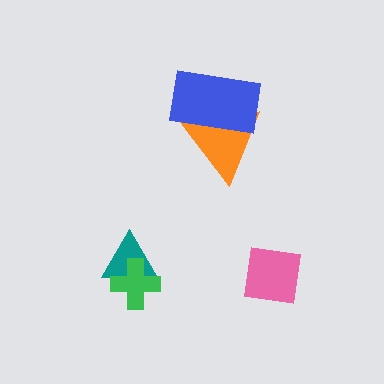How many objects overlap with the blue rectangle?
1 object overlaps with the blue rectangle.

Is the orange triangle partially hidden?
Yes, it is partially covered by another shape.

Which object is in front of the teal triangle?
The green cross is in front of the teal triangle.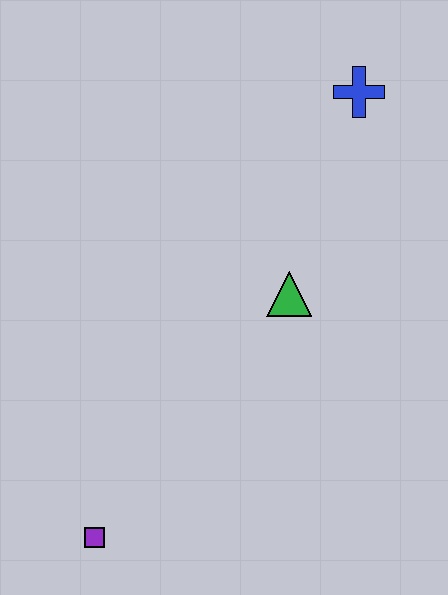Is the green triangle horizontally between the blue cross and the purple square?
Yes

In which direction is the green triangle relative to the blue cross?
The green triangle is below the blue cross.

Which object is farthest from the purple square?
The blue cross is farthest from the purple square.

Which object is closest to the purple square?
The green triangle is closest to the purple square.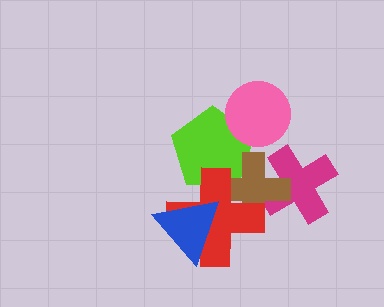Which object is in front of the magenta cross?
The brown cross is in front of the magenta cross.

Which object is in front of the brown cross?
The red cross is in front of the brown cross.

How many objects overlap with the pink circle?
1 object overlaps with the pink circle.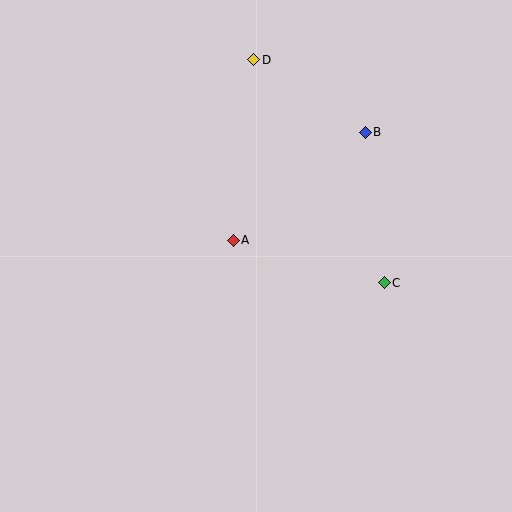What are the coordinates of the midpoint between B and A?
The midpoint between B and A is at (299, 186).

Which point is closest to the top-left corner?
Point D is closest to the top-left corner.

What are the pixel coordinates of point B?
Point B is at (365, 132).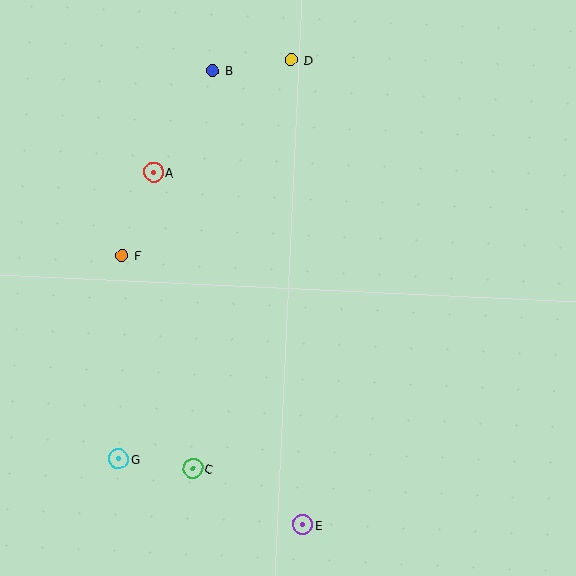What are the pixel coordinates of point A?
Point A is at (154, 172).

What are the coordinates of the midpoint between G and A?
The midpoint between G and A is at (136, 316).